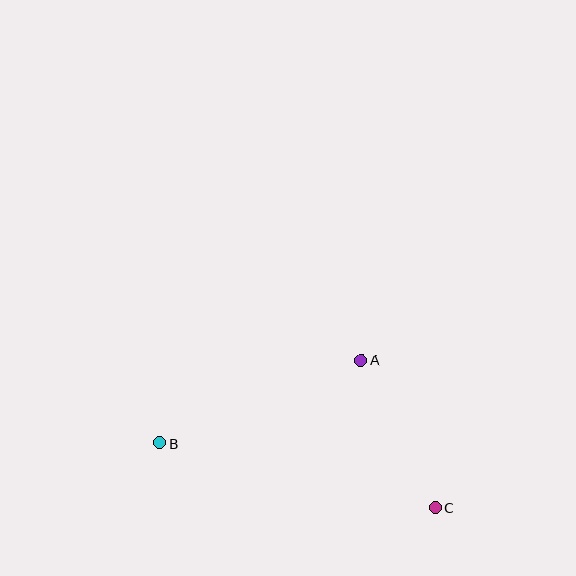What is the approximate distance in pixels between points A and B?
The distance between A and B is approximately 218 pixels.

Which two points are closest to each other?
Points A and C are closest to each other.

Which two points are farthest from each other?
Points B and C are farthest from each other.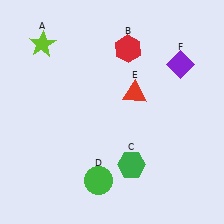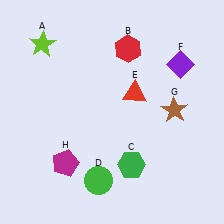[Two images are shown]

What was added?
A brown star (G), a magenta pentagon (H) were added in Image 2.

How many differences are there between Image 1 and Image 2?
There are 2 differences between the two images.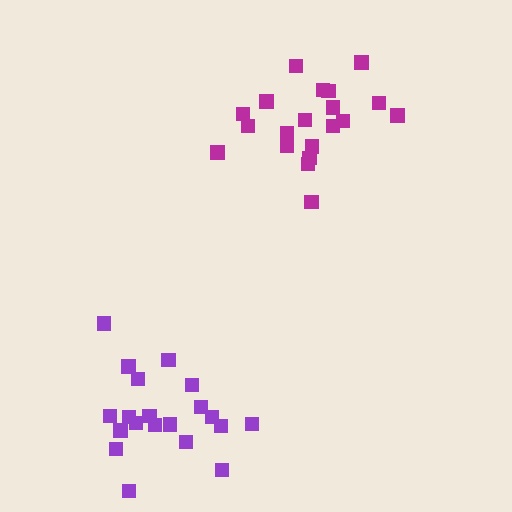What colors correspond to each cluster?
The clusters are colored: magenta, purple.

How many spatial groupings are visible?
There are 2 spatial groupings.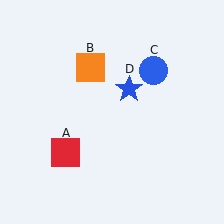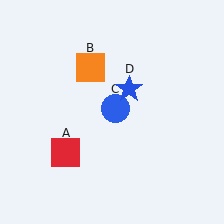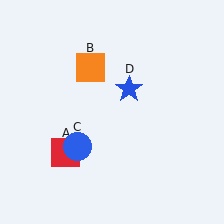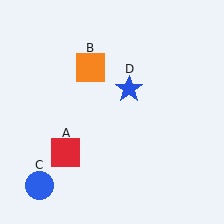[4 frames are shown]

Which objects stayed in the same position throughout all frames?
Red square (object A) and orange square (object B) and blue star (object D) remained stationary.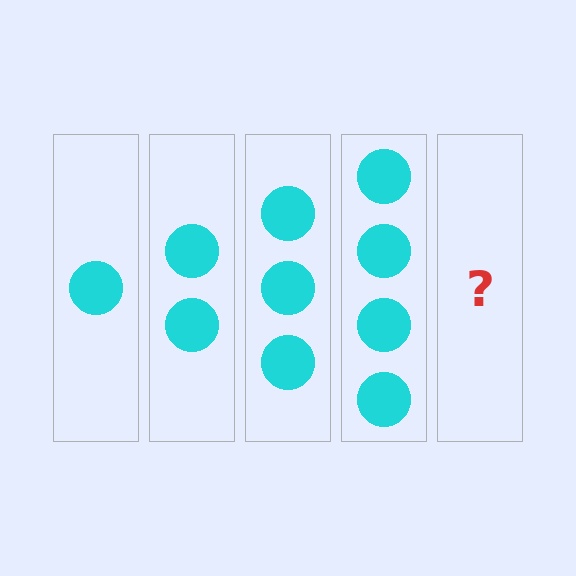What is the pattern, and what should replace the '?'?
The pattern is that each step adds one more circle. The '?' should be 5 circles.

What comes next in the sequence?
The next element should be 5 circles.